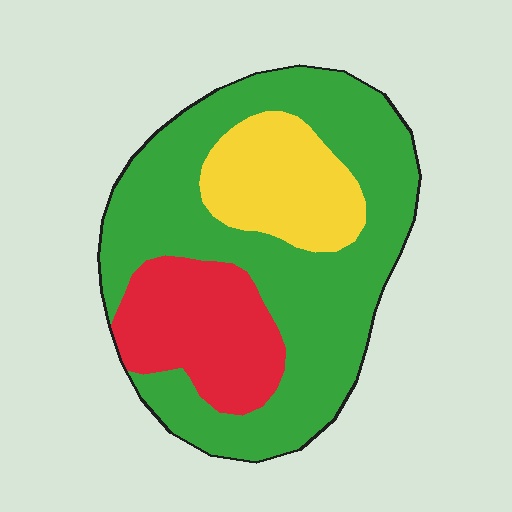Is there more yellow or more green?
Green.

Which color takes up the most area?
Green, at roughly 60%.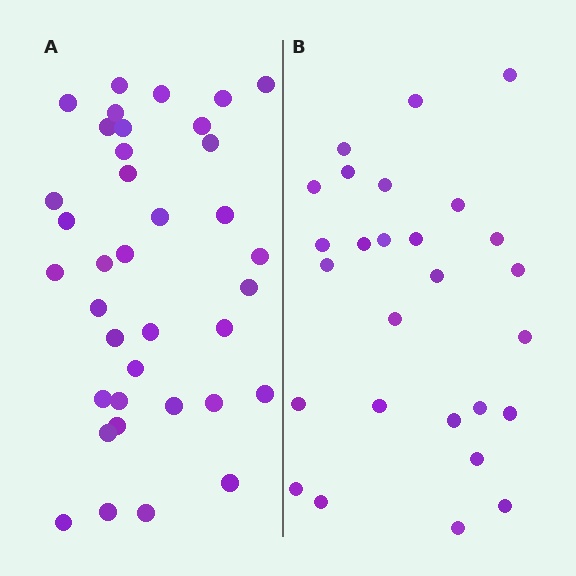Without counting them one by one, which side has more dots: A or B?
Region A (the left region) has more dots.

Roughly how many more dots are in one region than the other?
Region A has roughly 10 or so more dots than region B.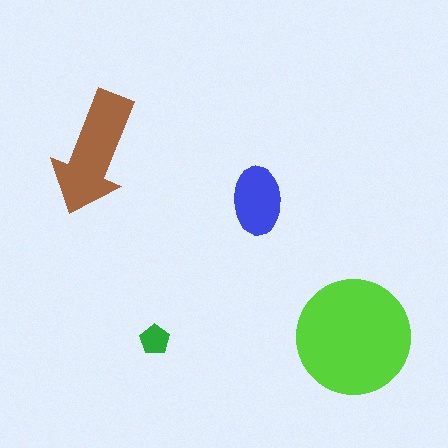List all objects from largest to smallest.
The lime circle, the brown arrow, the blue ellipse, the green pentagon.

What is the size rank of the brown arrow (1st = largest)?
2nd.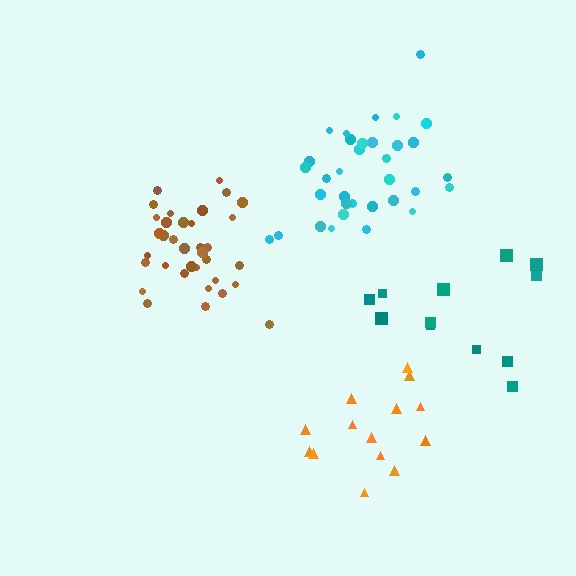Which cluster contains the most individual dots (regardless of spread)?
Brown (35).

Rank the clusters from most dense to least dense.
brown, cyan, orange, teal.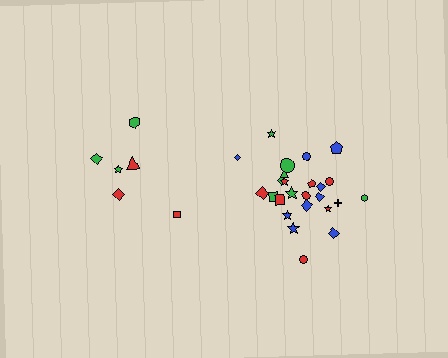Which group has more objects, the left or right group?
The right group.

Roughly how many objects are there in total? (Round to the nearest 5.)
Roughly 30 objects in total.